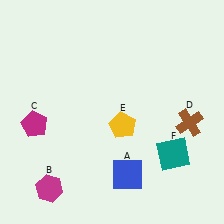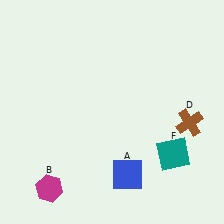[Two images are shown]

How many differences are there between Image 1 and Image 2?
There are 2 differences between the two images.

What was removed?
The yellow pentagon (E), the magenta pentagon (C) were removed in Image 2.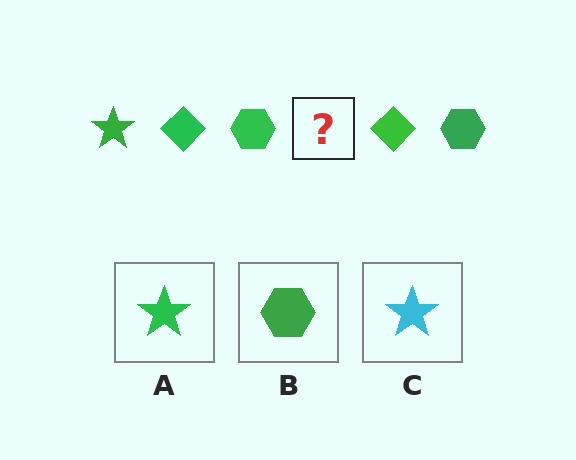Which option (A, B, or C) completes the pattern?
A.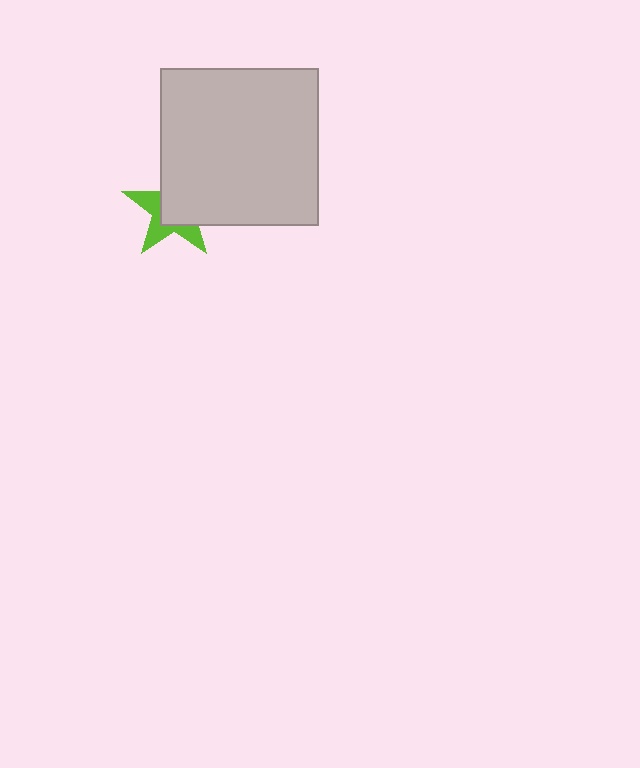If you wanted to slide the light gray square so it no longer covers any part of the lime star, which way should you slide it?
Slide it toward the upper-right — that is the most direct way to separate the two shapes.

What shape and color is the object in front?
The object in front is a light gray square.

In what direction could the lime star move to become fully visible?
The lime star could move toward the lower-left. That would shift it out from behind the light gray square entirely.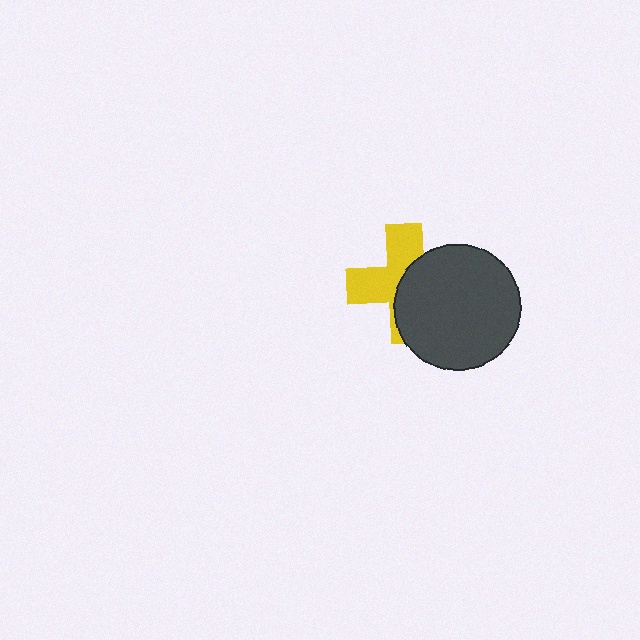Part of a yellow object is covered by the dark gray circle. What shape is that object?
It is a cross.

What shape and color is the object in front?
The object in front is a dark gray circle.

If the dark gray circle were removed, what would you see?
You would see the complete yellow cross.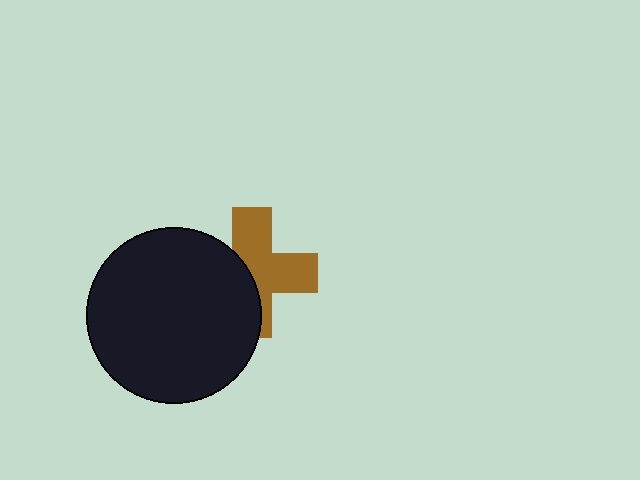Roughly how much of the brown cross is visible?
About half of it is visible (roughly 57%).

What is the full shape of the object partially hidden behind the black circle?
The partially hidden object is a brown cross.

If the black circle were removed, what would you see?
You would see the complete brown cross.